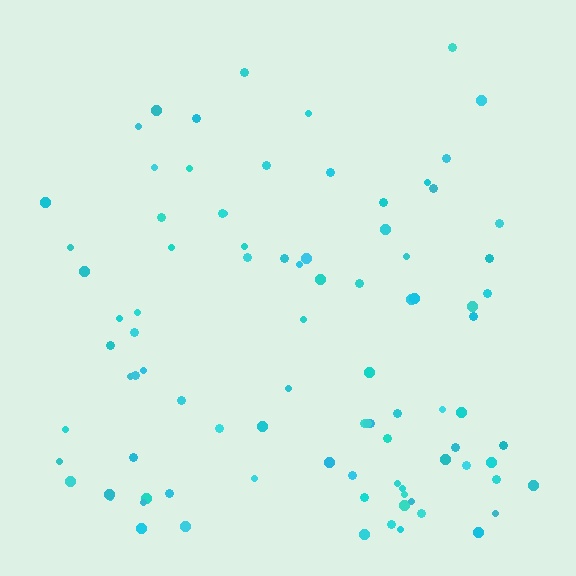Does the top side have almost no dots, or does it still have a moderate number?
Still a moderate number, just noticeably fewer than the bottom.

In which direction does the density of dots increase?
From top to bottom, with the bottom side densest.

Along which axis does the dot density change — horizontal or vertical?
Vertical.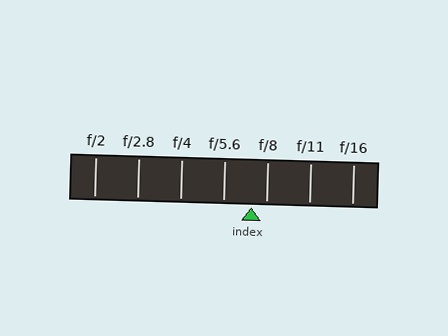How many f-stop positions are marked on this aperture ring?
There are 7 f-stop positions marked.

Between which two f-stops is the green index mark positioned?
The index mark is between f/5.6 and f/8.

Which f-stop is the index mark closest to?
The index mark is closest to f/8.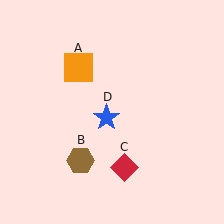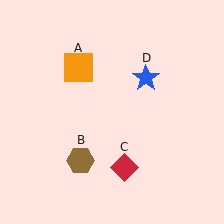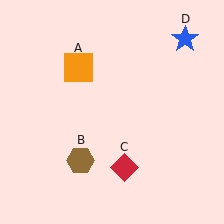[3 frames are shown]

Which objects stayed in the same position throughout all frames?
Orange square (object A) and brown hexagon (object B) and red diamond (object C) remained stationary.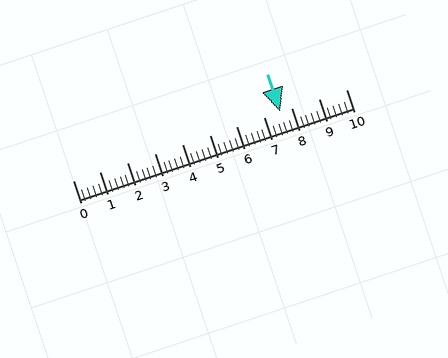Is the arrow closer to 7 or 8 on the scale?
The arrow is closer to 8.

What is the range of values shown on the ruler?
The ruler shows values from 0 to 10.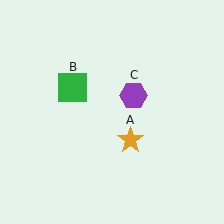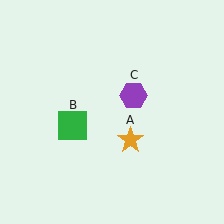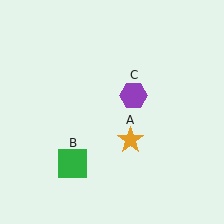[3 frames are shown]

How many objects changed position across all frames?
1 object changed position: green square (object B).